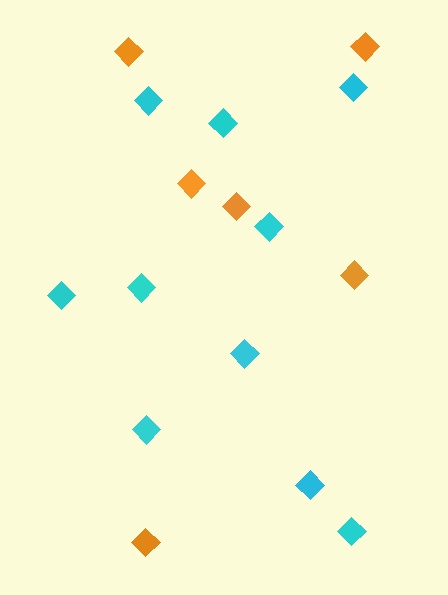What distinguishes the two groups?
There are 2 groups: one group of orange diamonds (6) and one group of cyan diamonds (10).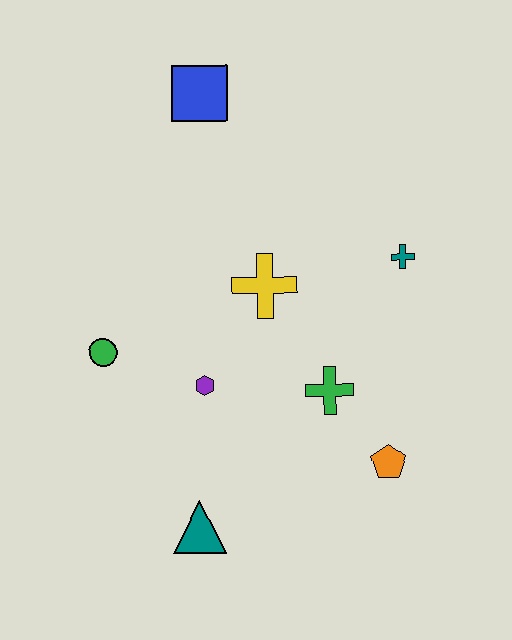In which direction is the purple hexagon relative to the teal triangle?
The purple hexagon is above the teal triangle.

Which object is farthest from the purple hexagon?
The blue square is farthest from the purple hexagon.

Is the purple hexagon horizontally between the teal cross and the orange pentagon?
No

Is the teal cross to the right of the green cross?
Yes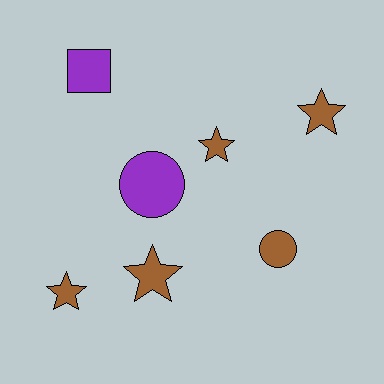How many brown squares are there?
There are no brown squares.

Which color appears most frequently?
Brown, with 5 objects.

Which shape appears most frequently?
Star, with 4 objects.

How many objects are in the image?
There are 7 objects.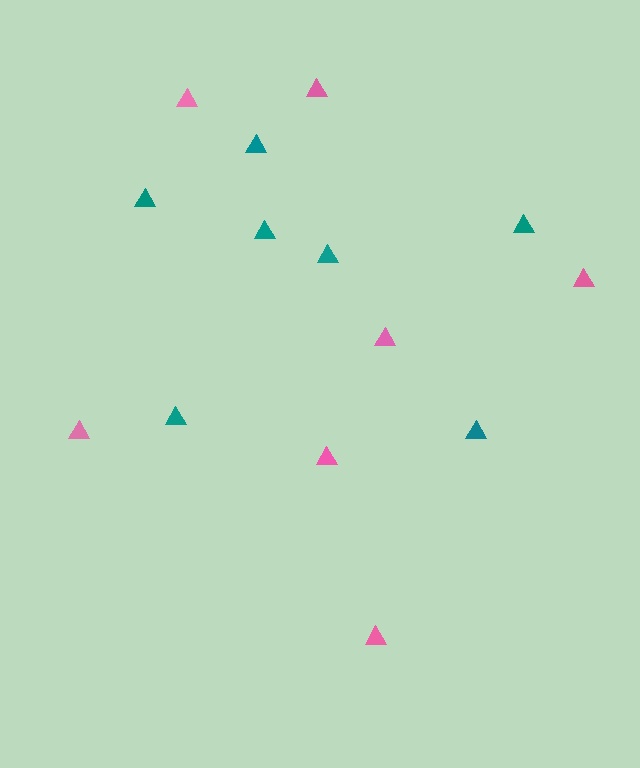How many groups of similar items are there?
There are 2 groups: one group of teal triangles (7) and one group of pink triangles (7).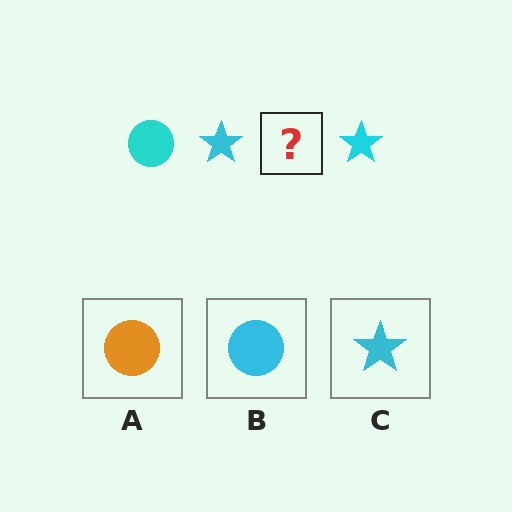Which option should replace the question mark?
Option B.